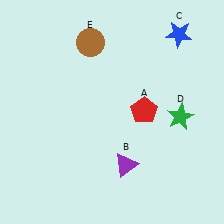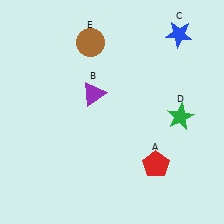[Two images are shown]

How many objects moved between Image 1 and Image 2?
2 objects moved between the two images.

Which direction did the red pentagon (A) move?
The red pentagon (A) moved down.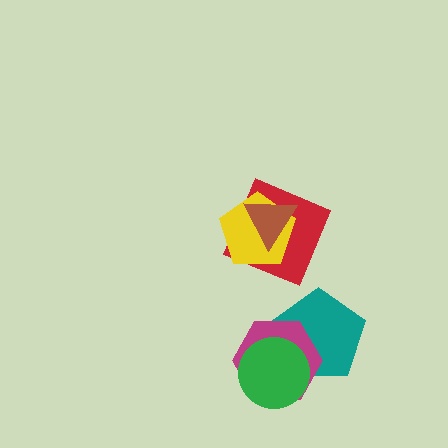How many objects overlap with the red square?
2 objects overlap with the red square.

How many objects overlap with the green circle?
2 objects overlap with the green circle.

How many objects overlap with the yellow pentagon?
2 objects overlap with the yellow pentagon.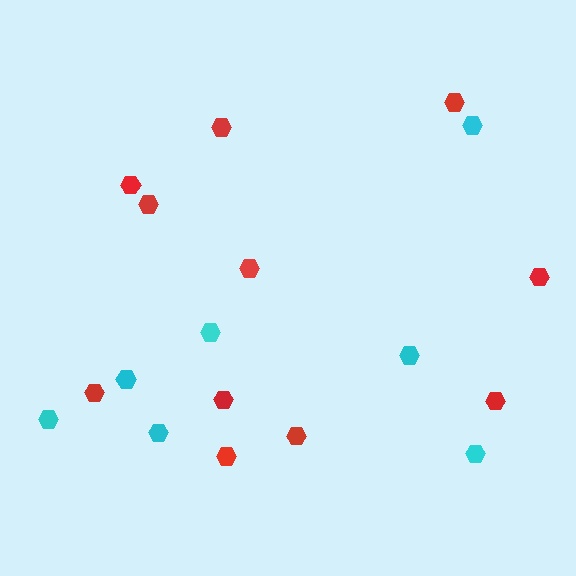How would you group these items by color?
There are 2 groups: one group of red hexagons (11) and one group of cyan hexagons (7).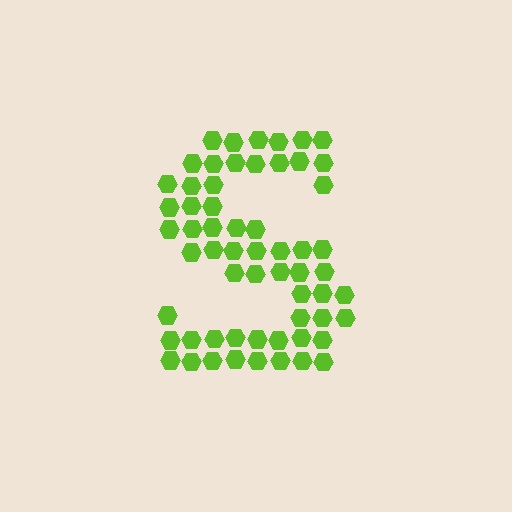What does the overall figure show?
The overall figure shows the letter S.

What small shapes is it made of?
It is made of small hexagons.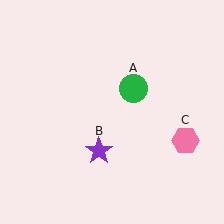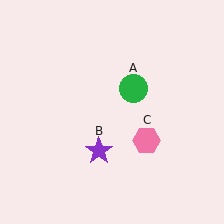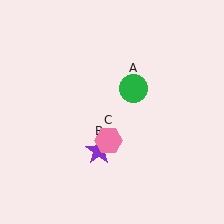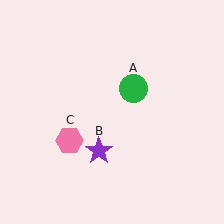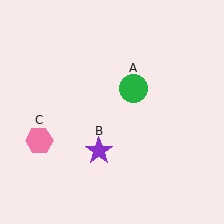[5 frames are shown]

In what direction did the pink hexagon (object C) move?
The pink hexagon (object C) moved left.